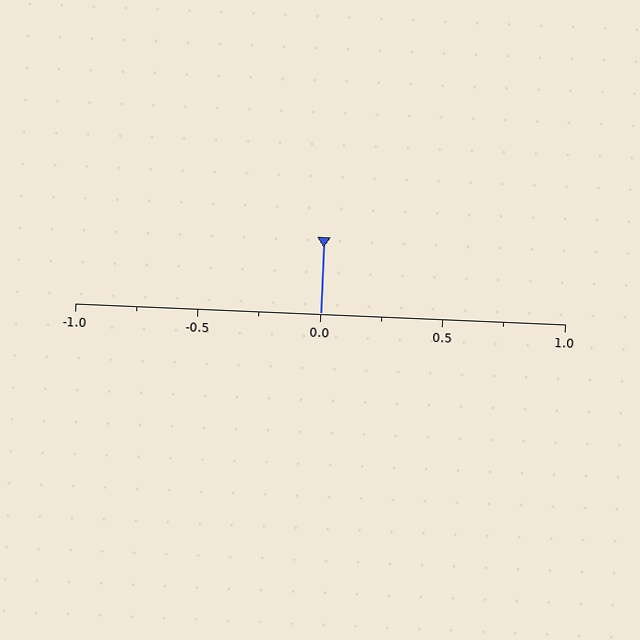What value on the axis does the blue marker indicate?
The marker indicates approximately 0.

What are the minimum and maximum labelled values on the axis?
The axis runs from -1.0 to 1.0.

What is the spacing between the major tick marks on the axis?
The major ticks are spaced 0.5 apart.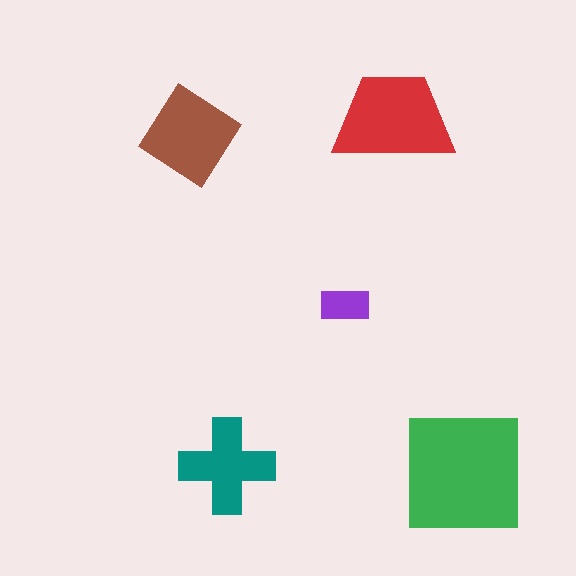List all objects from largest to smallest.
The green square, the red trapezoid, the brown diamond, the teal cross, the purple rectangle.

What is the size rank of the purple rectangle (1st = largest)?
5th.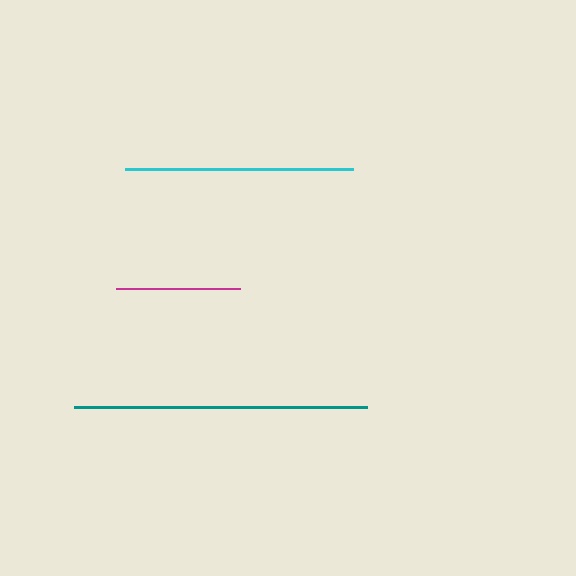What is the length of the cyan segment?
The cyan segment is approximately 228 pixels long.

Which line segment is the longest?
The teal line is the longest at approximately 294 pixels.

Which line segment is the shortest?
The magenta line is the shortest at approximately 123 pixels.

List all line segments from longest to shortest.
From longest to shortest: teal, cyan, magenta.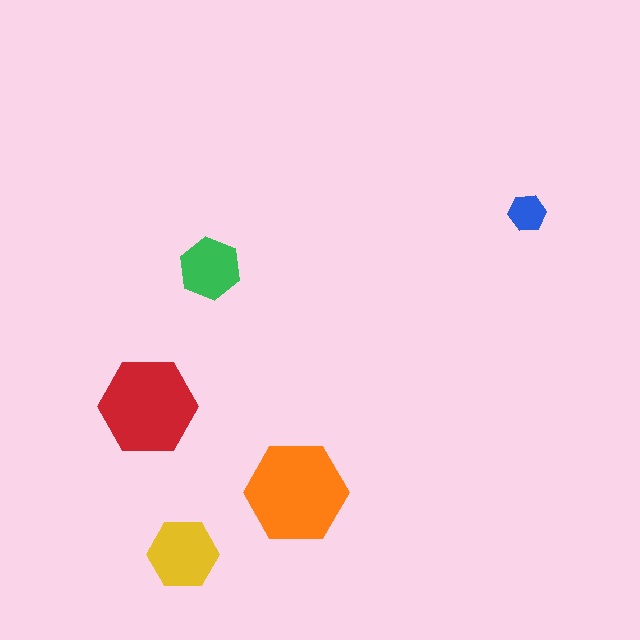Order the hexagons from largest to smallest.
the orange one, the red one, the yellow one, the green one, the blue one.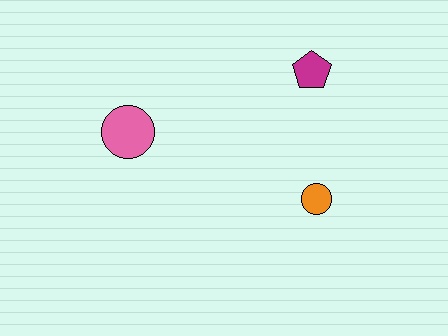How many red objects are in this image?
There are no red objects.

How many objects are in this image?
There are 3 objects.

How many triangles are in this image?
There are no triangles.